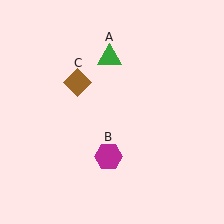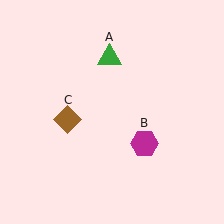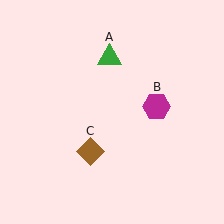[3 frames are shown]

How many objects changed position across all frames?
2 objects changed position: magenta hexagon (object B), brown diamond (object C).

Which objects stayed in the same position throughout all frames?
Green triangle (object A) remained stationary.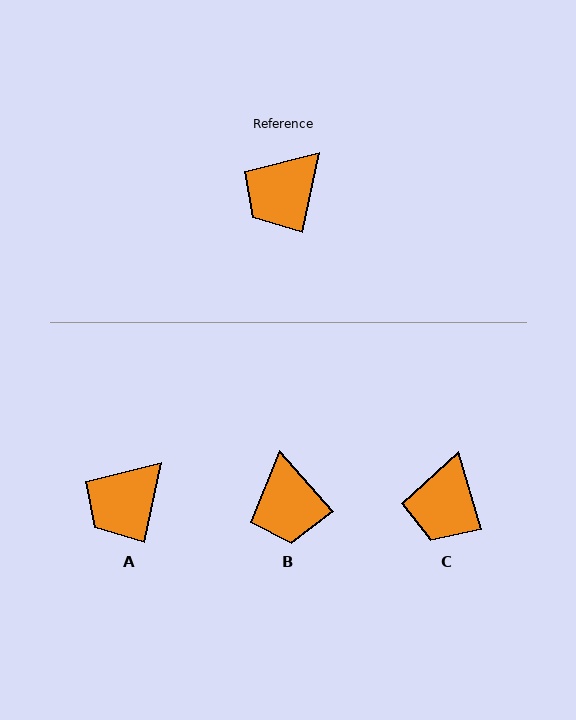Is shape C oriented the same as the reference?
No, it is off by about 28 degrees.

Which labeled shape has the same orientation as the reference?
A.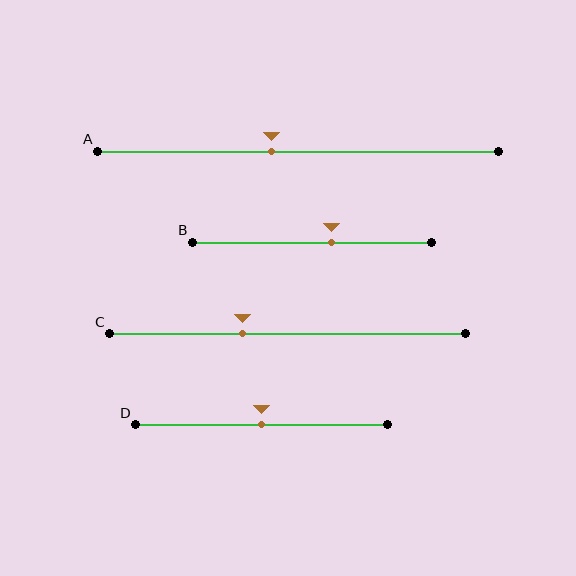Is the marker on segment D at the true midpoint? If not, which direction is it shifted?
Yes, the marker on segment D is at the true midpoint.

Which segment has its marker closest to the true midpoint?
Segment D has its marker closest to the true midpoint.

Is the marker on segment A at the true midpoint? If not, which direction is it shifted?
No, the marker on segment A is shifted to the left by about 7% of the segment length.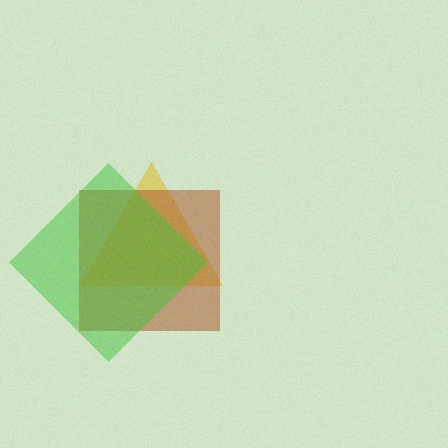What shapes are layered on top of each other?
The layered shapes are: a yellow triangle, a brown square, a green diamond.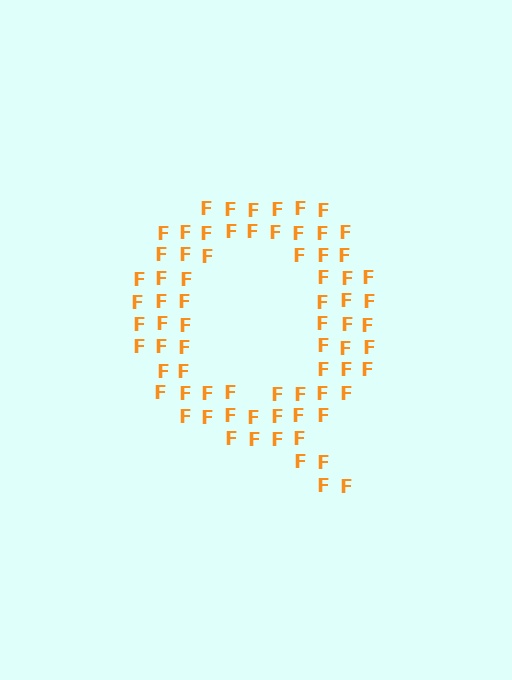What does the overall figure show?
The overall figure shows the letter Q.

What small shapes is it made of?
It is made of small letter F's.